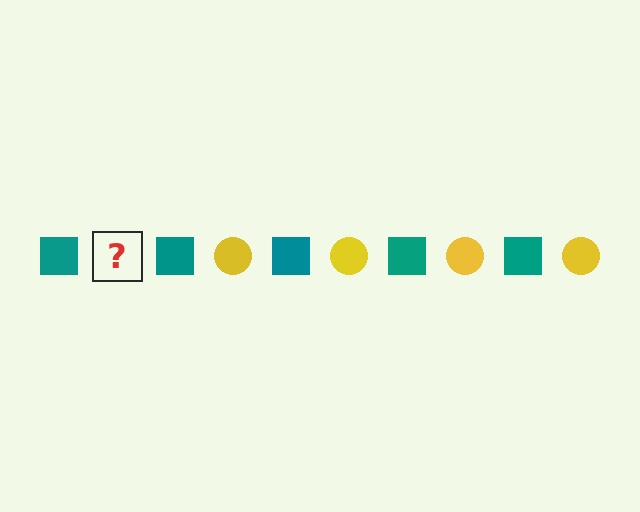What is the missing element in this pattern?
The missing element is a yellow circle.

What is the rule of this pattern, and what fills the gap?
The rule is that the pattern alternates between teal square and yellow circle. The gap should be filled with a yellow circle.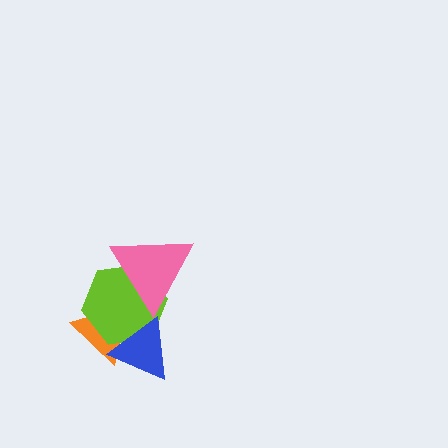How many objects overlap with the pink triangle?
1 object overlaps with the pink triangle.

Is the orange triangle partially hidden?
Yes, it is partially covered by another shape.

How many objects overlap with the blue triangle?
2 objects overlap with the blue triangle.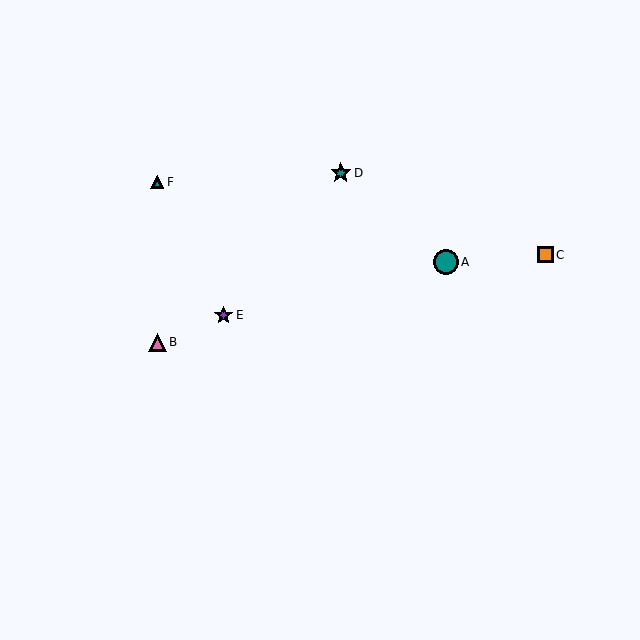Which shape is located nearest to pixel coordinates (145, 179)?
The teal triangle (labeled F) at (157, 182) is nearest to that location.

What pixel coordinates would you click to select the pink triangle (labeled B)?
Click at (157, 342) to select the pink triangle B.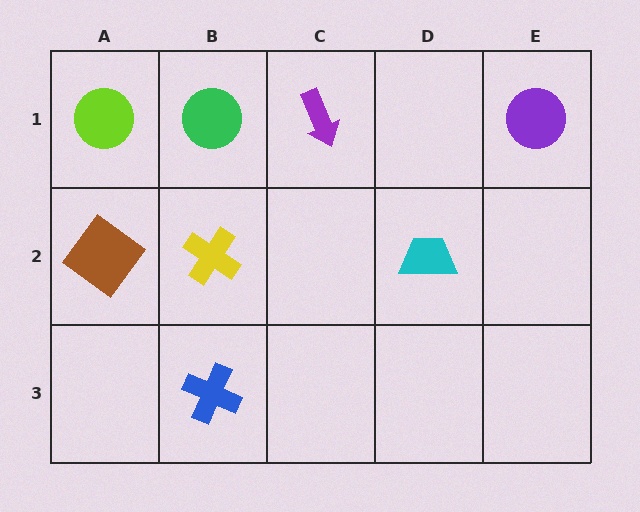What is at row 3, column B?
A blue cross.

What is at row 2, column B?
A yellow cross.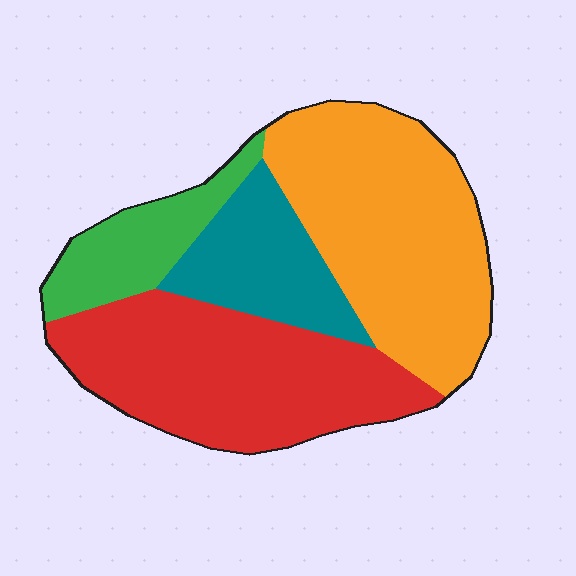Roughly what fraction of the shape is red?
Red covers 35% of the shape.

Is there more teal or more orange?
Orange.